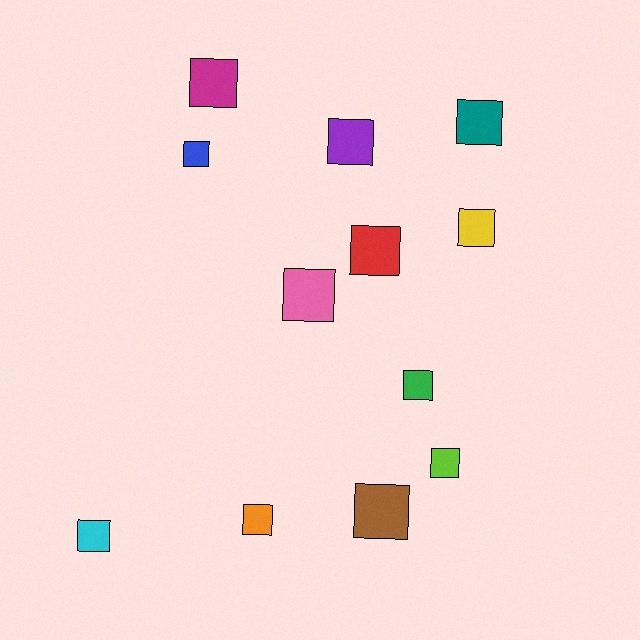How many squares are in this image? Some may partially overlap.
There are 12 squares.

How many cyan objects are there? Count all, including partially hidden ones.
There is 1 cyan object.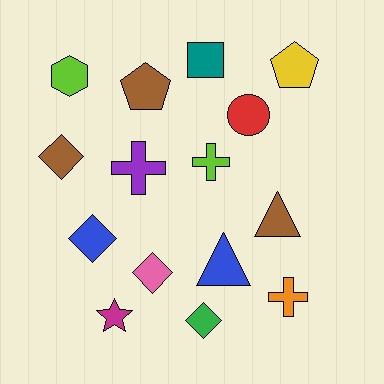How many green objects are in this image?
There is 1 green object.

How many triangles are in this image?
There are 2 triangles.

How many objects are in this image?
There are 15 objects.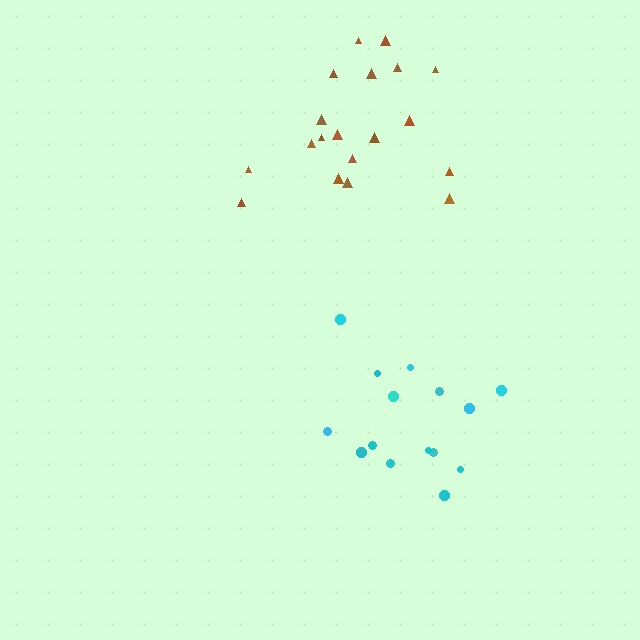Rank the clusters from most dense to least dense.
brown, cyan.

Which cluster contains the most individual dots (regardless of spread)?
Brown (19).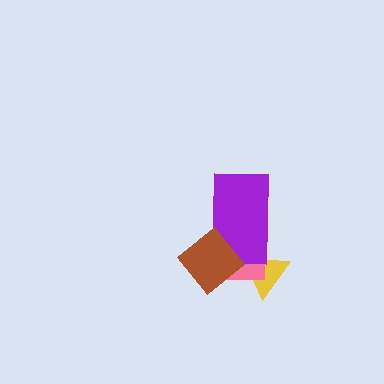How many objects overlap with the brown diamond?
2 objects overlap with the brown diamond.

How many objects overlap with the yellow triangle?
2 objects overlap with the yellow triangle.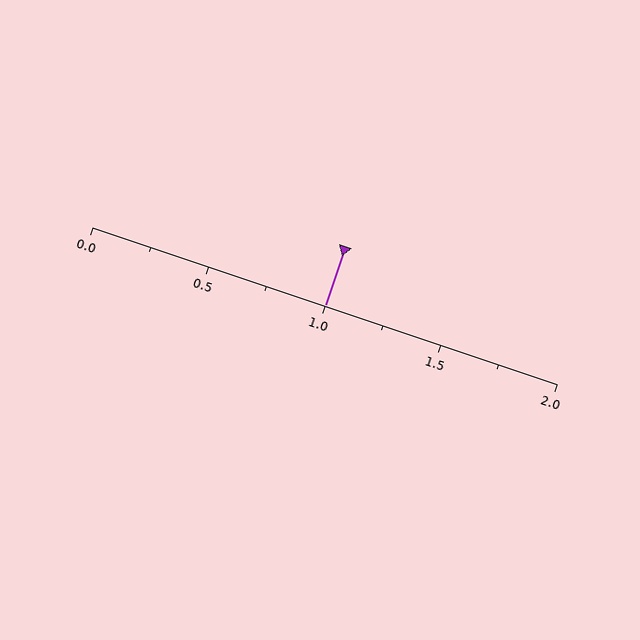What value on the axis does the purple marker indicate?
The marker indicates approximately 1.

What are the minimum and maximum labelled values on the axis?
The axis runs from 0.0 to 2.0.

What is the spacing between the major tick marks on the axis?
The major ticks are spaced 0.5 apart.